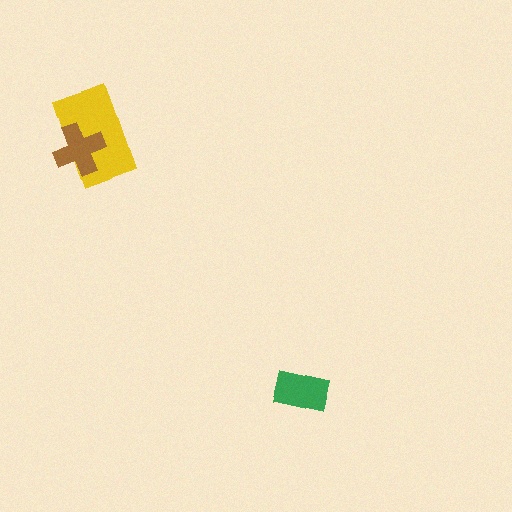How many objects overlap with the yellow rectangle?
1 object overlaps with the yellow rectangle.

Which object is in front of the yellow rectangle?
The brown cross is in front of the yellow rectangle.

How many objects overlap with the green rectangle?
0 objects overlap with the green rectangle.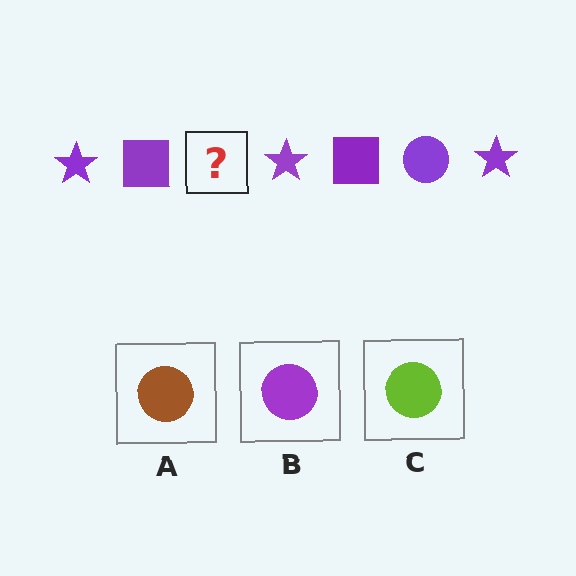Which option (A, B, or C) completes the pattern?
B.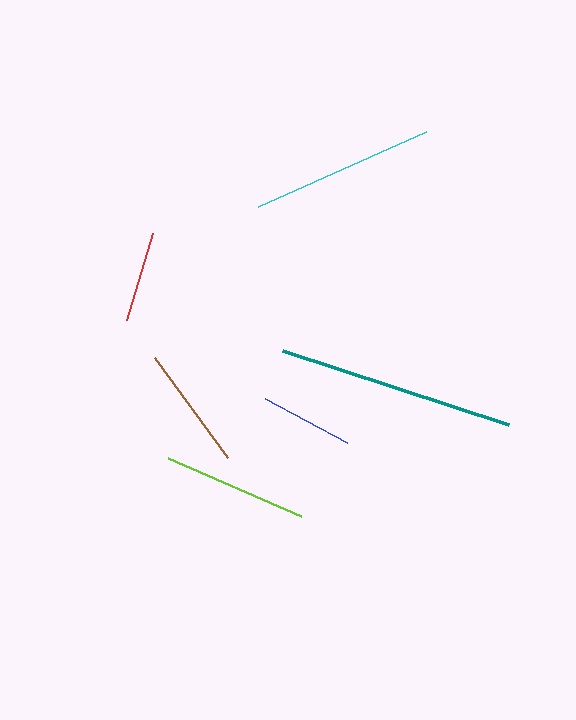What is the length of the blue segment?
The blue segment is approximately 93 pixels long.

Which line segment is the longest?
The teal line is the longest at approximately 238 pixels.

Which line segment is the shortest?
The red line is the shortest at approximately 91 pixels.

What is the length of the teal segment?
The teal segment is approximately 238 pixels long.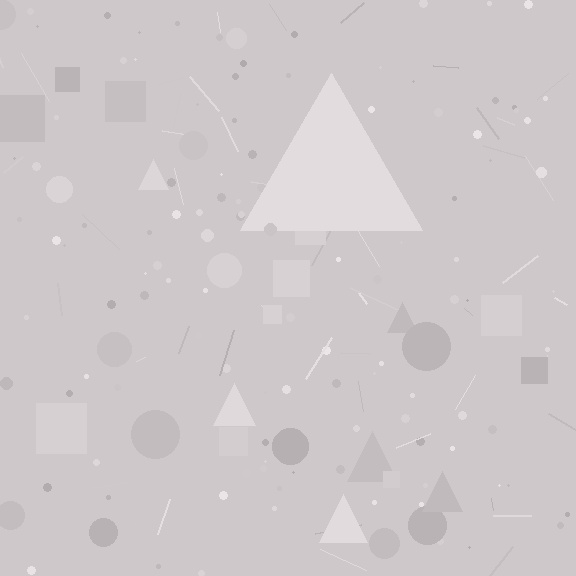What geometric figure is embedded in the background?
A triangle is embedded in the background.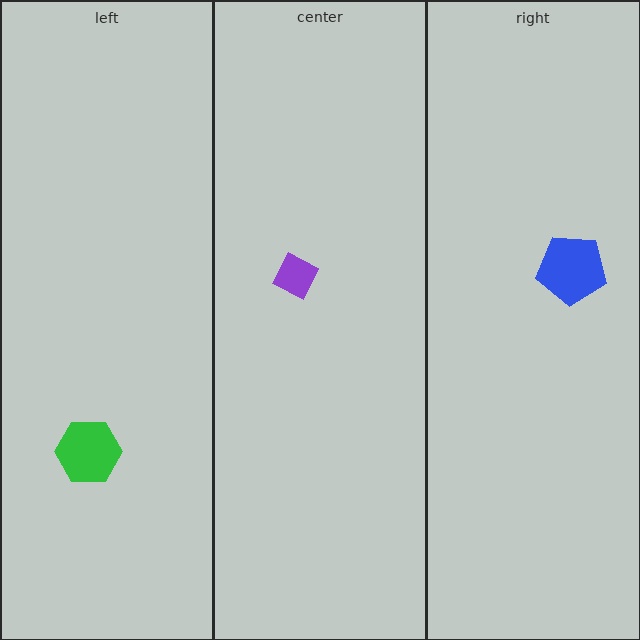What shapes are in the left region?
The green hexagon.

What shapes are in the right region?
The blue pentagon.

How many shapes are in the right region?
1.